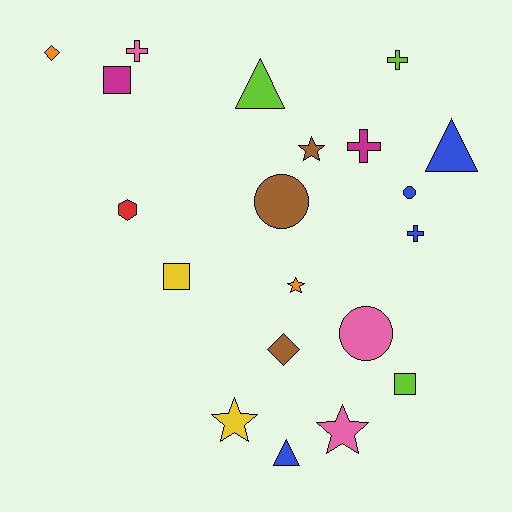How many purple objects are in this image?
There are no purple objects.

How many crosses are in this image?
There are 4 crosses.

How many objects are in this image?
There are 20 objects.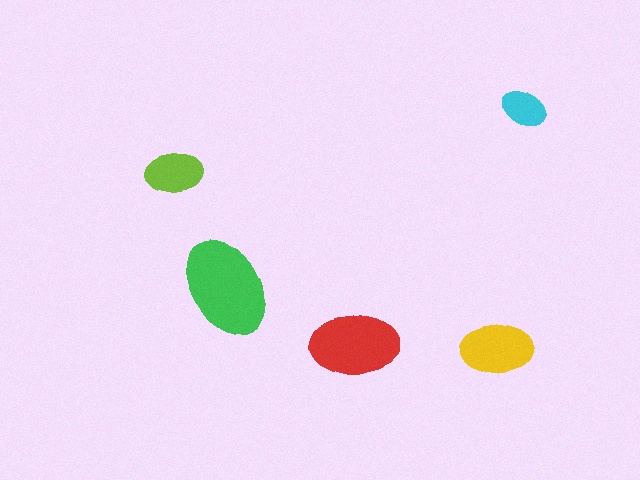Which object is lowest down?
The yellow ellipse is bottommost.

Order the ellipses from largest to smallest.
the green one, the red one, the yellow one, the lime one, the cyan one.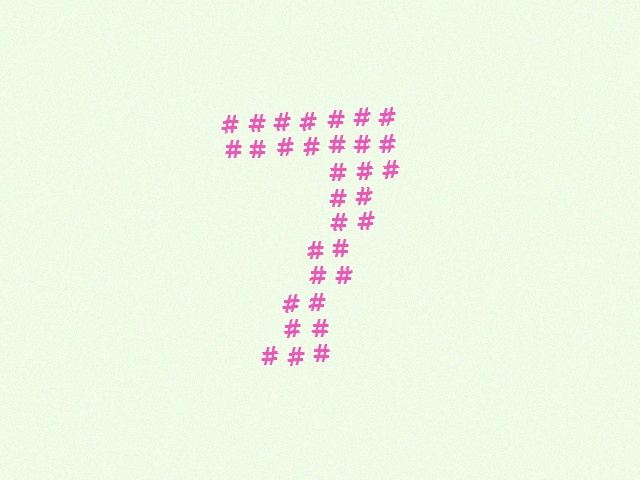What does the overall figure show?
The overall figure shows the digit 7.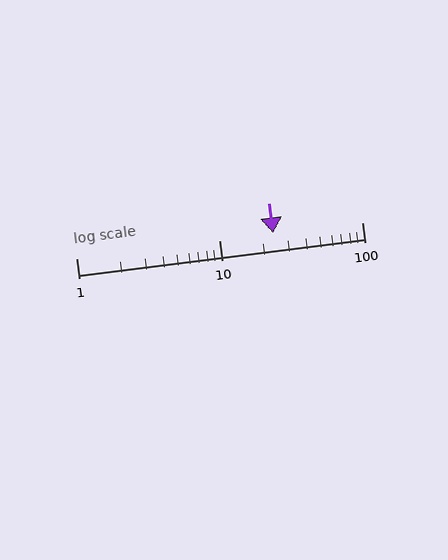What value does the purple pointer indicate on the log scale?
The pointer indicates approximately 24.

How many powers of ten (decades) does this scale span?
The scale spans 2 decades, from 1 to 100.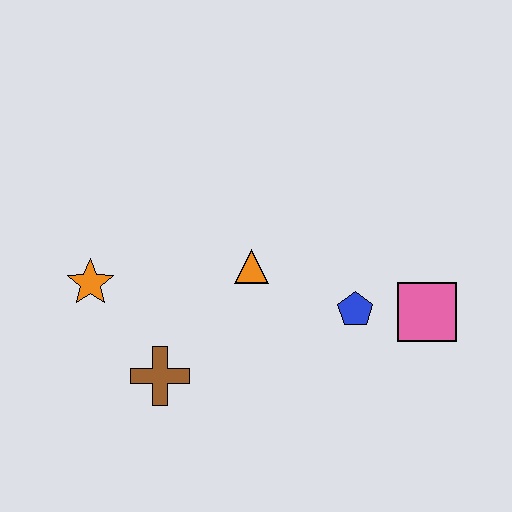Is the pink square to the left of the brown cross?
No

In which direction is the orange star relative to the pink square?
The orange star is to the left of the pink square.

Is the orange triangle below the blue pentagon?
No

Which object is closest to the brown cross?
The orange star is closest to the brown cross.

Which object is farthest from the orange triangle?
The pink square is farthest from the orange triangle.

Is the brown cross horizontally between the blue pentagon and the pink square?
No